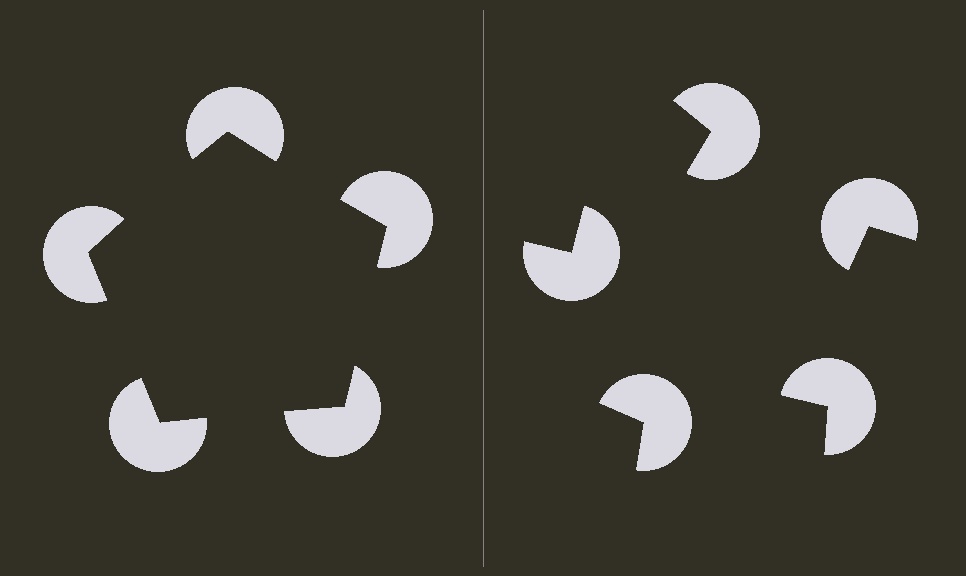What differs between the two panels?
The pac-man discs are positioned identically on both sides; only the wedge orientations differ. On the left they align to a pentagon; on the right they are misaligned.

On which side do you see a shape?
An illusory pentagon appears on the left side. On the right side the wedge cuts are rotated, so no coherent shape forms.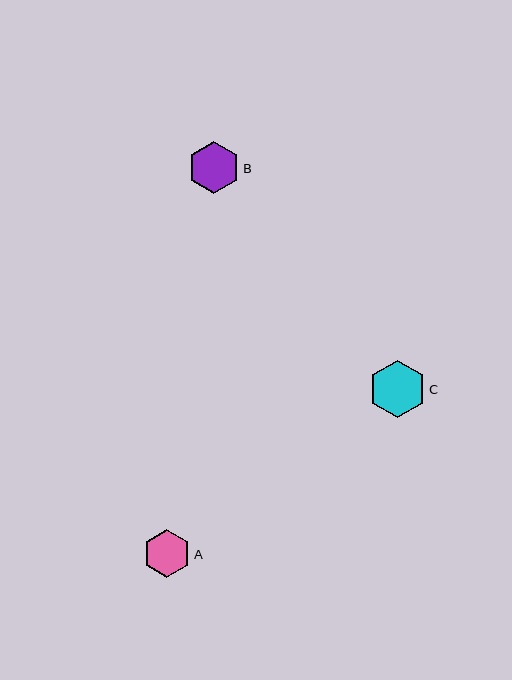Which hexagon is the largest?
Hexagon C is the largest with a size of approximately 57 pixels.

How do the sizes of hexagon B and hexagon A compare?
Hexagon B and hexagon A are approximately the same size.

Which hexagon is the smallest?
Hexagon A is the smallest with a size of approximately 48 pixels.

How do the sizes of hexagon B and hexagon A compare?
Hexagon B and hexagon A are approximately the same size.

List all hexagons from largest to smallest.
From largest to smallest: C, B, A.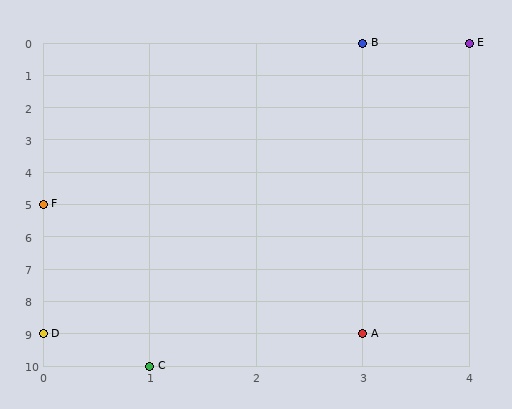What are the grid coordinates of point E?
Point E is at grid coordinates (4, 0).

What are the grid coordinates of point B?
Point B is at grid coordinates (3, 0).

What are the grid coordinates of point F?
Point F is at grid coordinates (0, 5).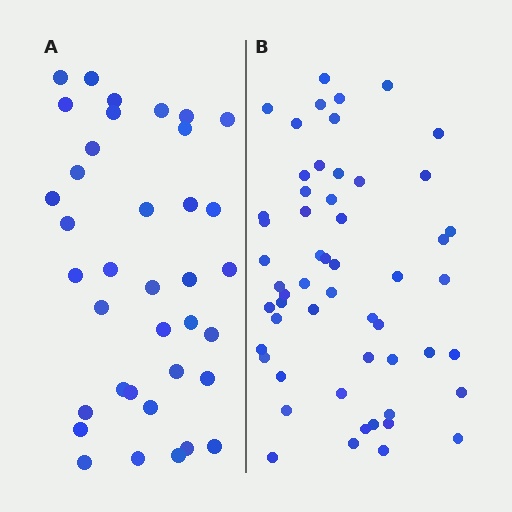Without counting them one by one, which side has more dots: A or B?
Region B (the right region) has more dots.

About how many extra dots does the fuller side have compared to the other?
Region B has approximately 20 more dots than region A.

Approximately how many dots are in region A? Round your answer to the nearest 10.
About 40 dots. (The exact count is 37, which rounds to 40.)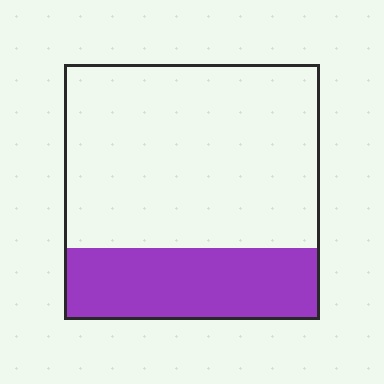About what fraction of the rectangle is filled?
About one quarter (1/4).